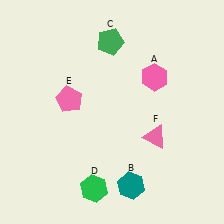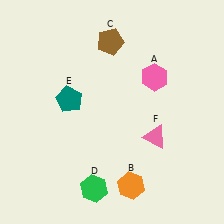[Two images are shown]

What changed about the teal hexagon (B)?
In Image 1, B is teal. In Image 2, it changed to orange.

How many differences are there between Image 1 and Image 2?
There are 3 differences between the two images.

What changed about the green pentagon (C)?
In Image 1, C is green. In Image 2, it changed to brown.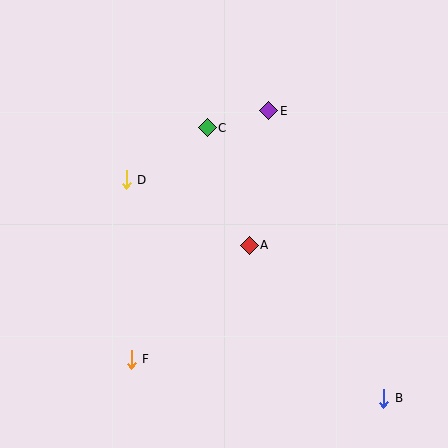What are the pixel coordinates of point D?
Point D is at (126, 180).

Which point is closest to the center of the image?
Point A at (249, 245) is closest to the center.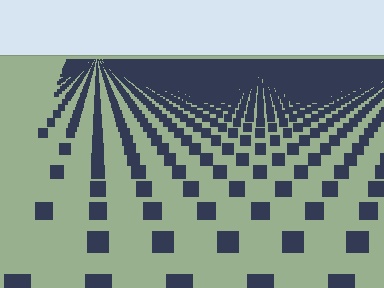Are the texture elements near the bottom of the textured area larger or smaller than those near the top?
Larger. Near the bottom, elements are closer to the viewer and appear at a bigger on-screen size.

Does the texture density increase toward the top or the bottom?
Density increases toward the top.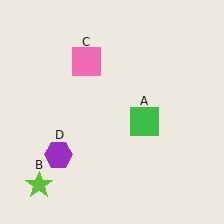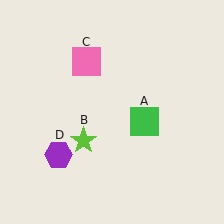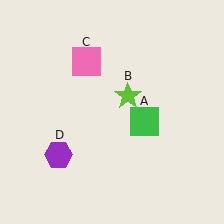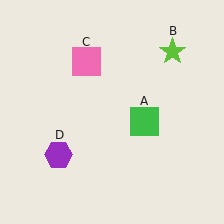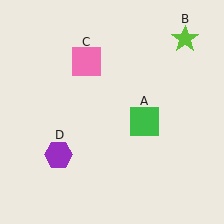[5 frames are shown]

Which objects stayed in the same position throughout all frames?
Green square (object A) and pink square (object C) and purple hexagon (object D) remained stationary.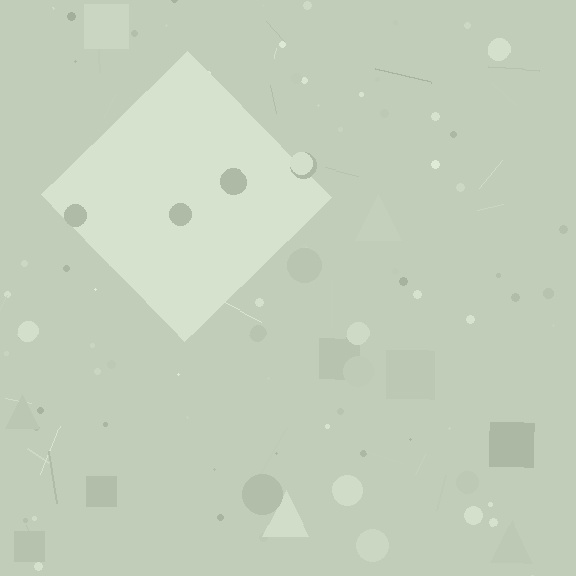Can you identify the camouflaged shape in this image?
The camouflaged shape is a diamond.